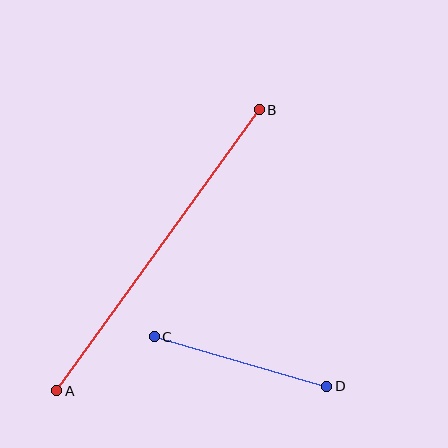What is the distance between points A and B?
The distance is approximately 346 pixels.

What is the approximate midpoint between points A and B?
The midpoint is at approximately (158, 250) pixels.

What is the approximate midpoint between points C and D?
The midpoint is at approximately (241, 362) pixels.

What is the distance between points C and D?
The distance is approximately 179 pixels.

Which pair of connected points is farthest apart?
Points A and B are farthest apart.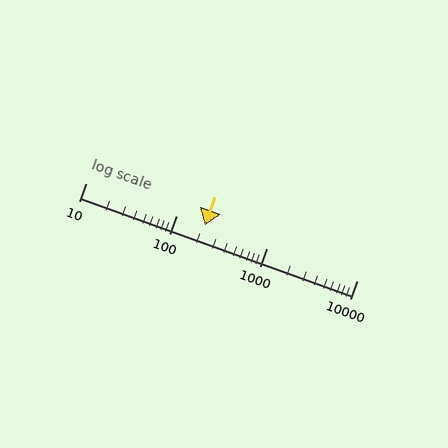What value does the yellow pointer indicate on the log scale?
The pointer indicates approximately 210.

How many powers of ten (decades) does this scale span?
The scale spans 3 decades, from 10 to 10000.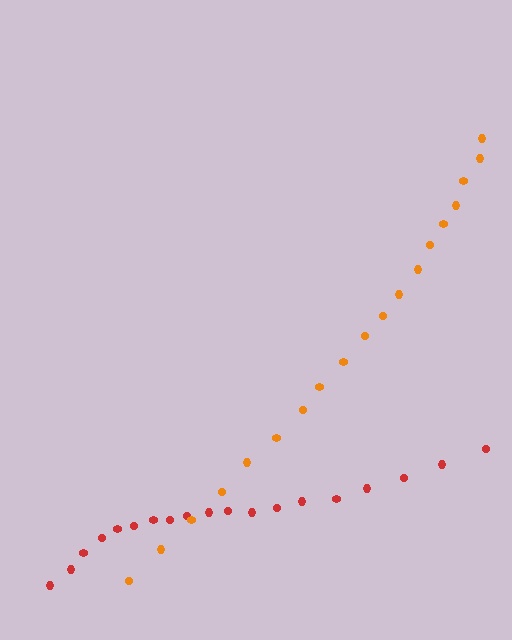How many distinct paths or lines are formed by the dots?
There are 2 distinct paths.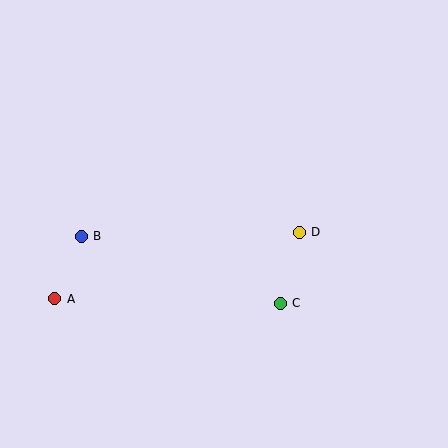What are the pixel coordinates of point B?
Point B is at (81, 236).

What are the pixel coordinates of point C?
Point C is at (280, 303).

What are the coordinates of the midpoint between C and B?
The midpoint between C and B is at (181, 270).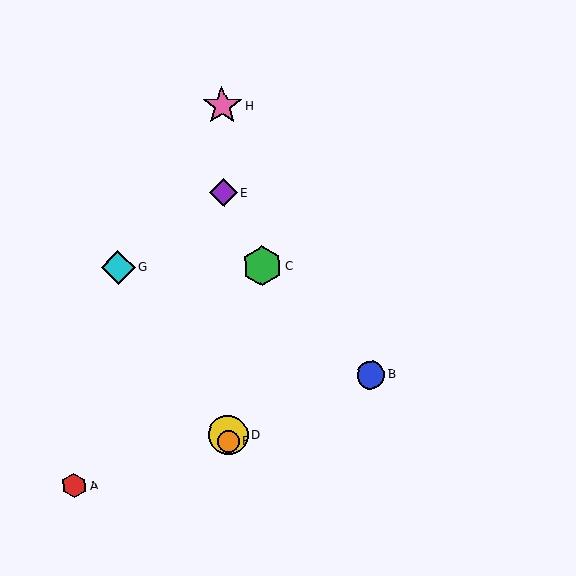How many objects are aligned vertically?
4 objects (D, E, F, H) are aligned vertically.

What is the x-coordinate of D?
Object D is at x≈228.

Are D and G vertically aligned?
No, D is at x≈228 and G is at x≈118.